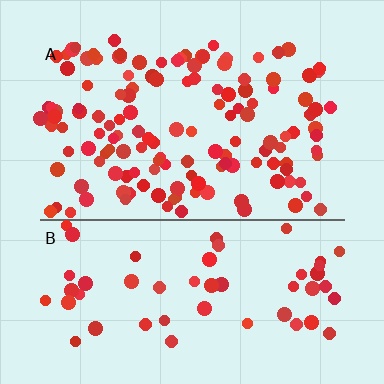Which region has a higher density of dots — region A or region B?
A (the top).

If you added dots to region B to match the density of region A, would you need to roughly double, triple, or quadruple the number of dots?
Approximately double.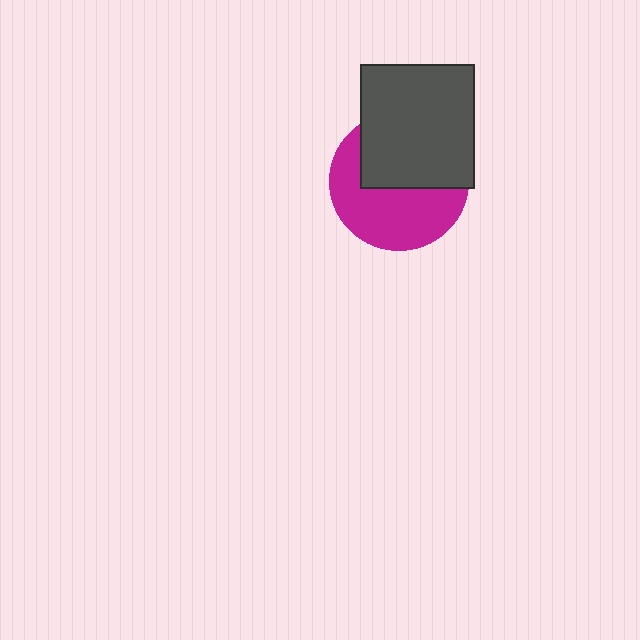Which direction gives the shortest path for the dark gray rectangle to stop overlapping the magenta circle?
Moving up gives the shortest separation.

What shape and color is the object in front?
The object in front is a dark gray rectangle.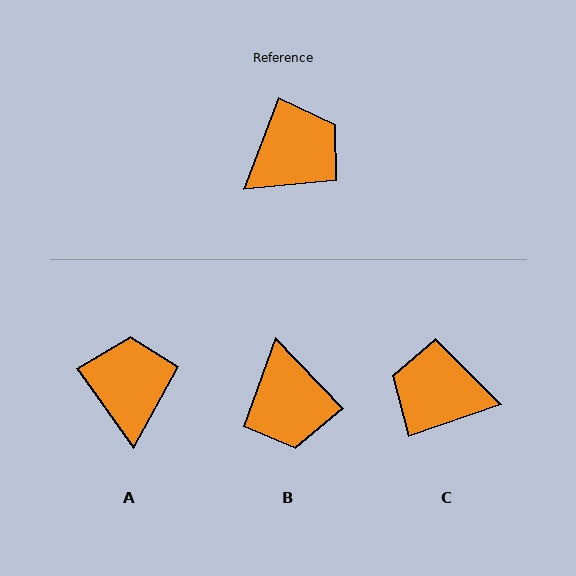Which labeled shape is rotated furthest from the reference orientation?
C, about 130 degrees away.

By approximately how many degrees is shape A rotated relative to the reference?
Approximately 56 degrees counter-clockwise.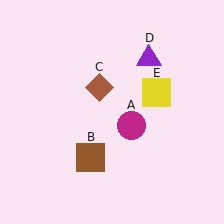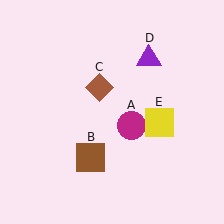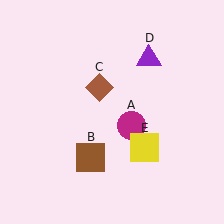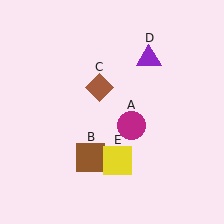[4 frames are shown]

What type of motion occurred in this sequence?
The yellow square (object E) rotated clockwise around the center of the scene.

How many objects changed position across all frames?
1 object changed position: yellow square (object E).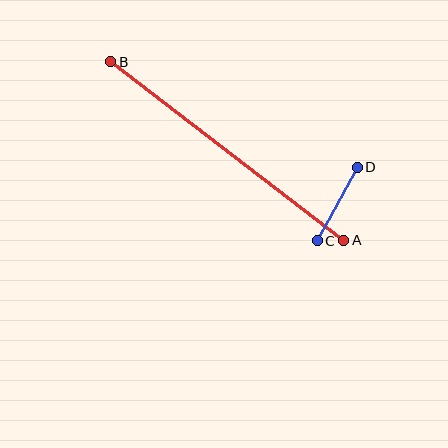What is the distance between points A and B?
The distance is approximately 293 pixels.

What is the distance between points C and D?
The distance is approximately 84 pixels.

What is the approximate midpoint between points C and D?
The midpoint is at approximately (337, 204) pixels.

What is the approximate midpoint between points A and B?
The midpoint is at approximately (227, 151) pixels.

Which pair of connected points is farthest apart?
Points A and B are farthest apart.